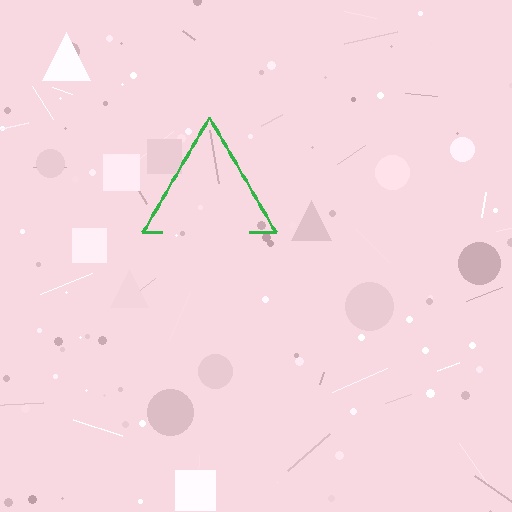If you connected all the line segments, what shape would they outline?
They would outline a triangle.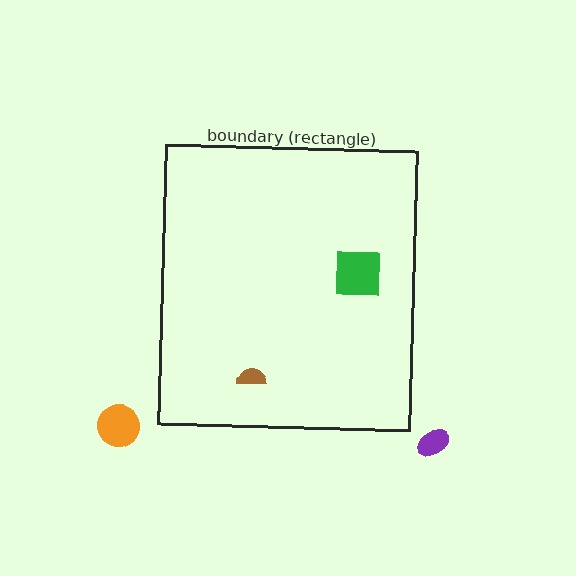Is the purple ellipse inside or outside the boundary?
Outside.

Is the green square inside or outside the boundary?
Inside.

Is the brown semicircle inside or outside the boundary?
Inside.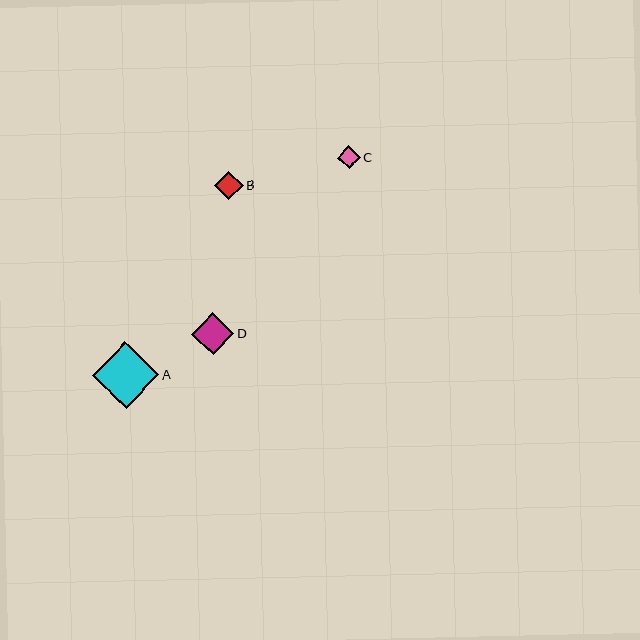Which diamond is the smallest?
Diamond C is the smallest with a size of approximately 22 pixels.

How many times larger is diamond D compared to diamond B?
Diamond D is approximately 1.5 times the size of diamond B.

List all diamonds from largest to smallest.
From largest to smallest: A, D, B, C.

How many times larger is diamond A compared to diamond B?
Diamond A is approximately 2.3 times the size of diamond B.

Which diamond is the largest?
Diamond A is the largest with a size of approximately 66 pixels.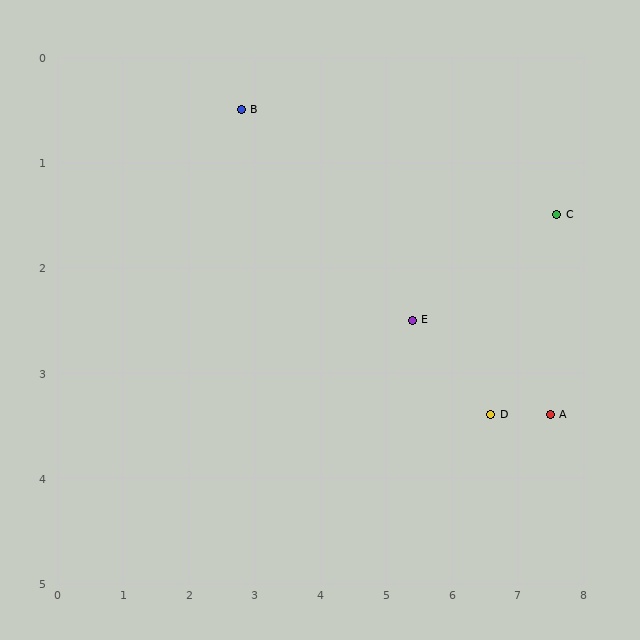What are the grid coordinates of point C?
Point C is at approximately (7.6, 1.5).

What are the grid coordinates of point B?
Point B is at approximately (2.8, 0.5).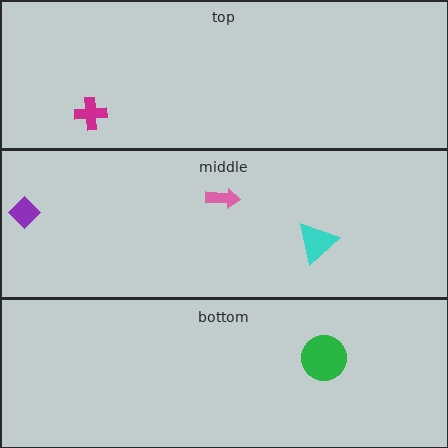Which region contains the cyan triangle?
The middle region.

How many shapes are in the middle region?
3.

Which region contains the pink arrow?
The middle region.